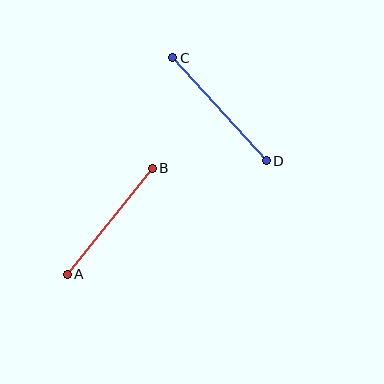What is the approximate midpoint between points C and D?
The midpoint is at approximately (219, 109) pixels.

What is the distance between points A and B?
The distance is approximately 136 pixels.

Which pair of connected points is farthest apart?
Points C and D are farthest apart.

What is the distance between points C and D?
The distance is approximately 139 pixels.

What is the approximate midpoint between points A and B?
The midpoint is at approximately (110, 221) pixels.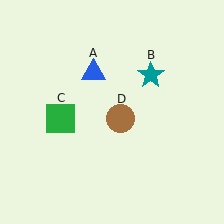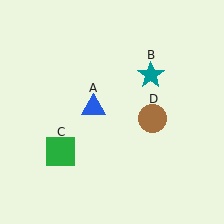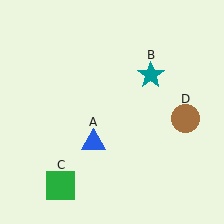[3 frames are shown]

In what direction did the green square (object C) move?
The green square (object C) moved down.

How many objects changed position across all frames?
3 objects changed position: blue triangle (object A), green square (object C), brown circle (object D).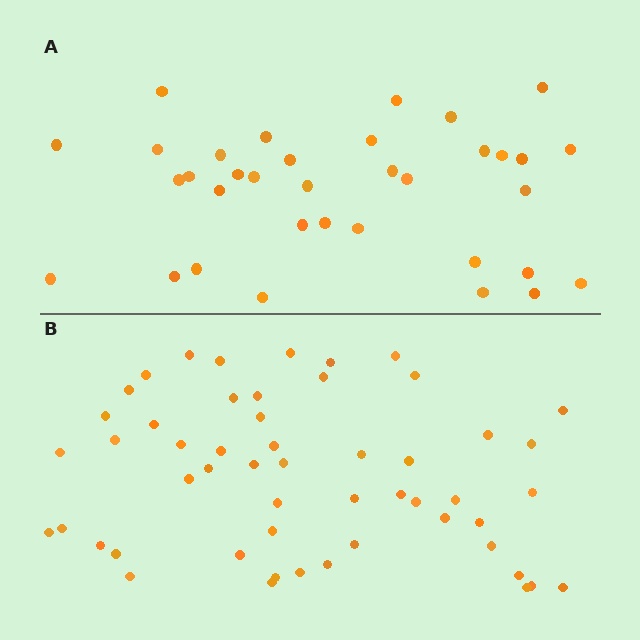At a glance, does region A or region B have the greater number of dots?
Region B (the bottom region) has more dots.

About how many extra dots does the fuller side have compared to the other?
Region B has approximately 20 more dots than region A.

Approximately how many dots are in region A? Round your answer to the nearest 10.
About 40 dots. (The exact count is 35, which rounds to 40.)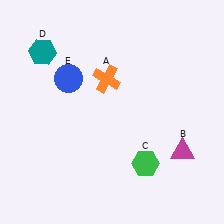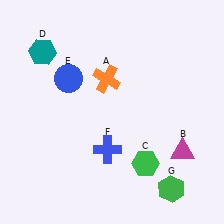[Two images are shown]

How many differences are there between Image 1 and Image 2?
There are 2 differences between the two images.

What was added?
A blue cross (F), a green hexagon (G) were added in Image 2.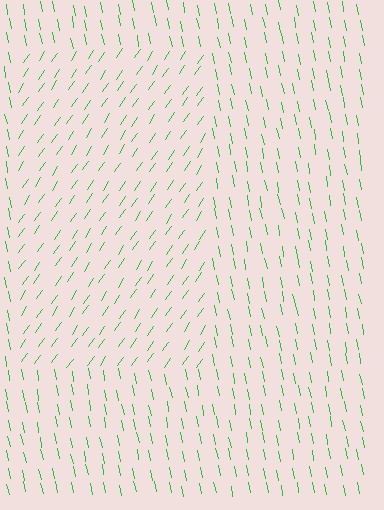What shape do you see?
I see a rectangle.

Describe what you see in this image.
The image is filled with small green line segments. A rectangle region in the image has lines oriented differently from the surrounding lines, creating a visible texture boundary.